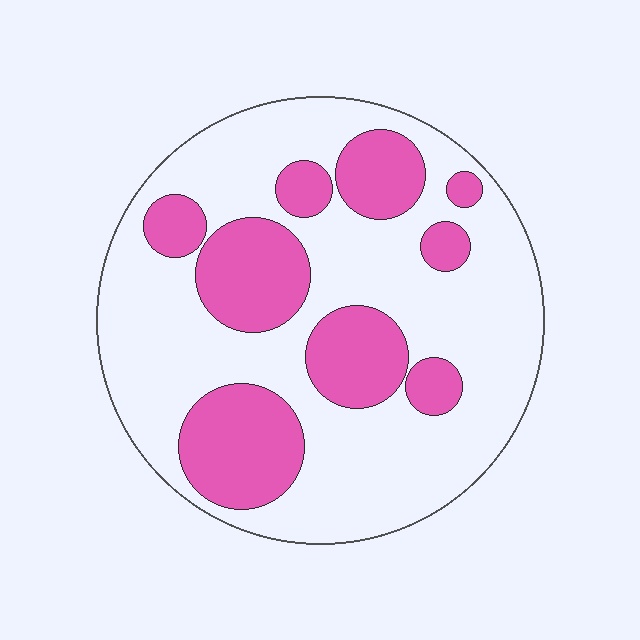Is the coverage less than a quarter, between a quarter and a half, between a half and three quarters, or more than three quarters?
Between a quarter and a half.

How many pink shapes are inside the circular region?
9.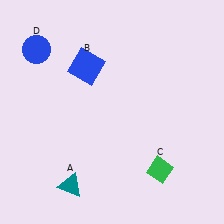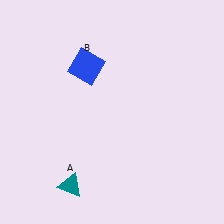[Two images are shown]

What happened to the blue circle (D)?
The blue circle (D) was removed in Image 2. It was in the top-left area of Image 1.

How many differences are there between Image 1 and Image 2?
There are 2 differences between the two images.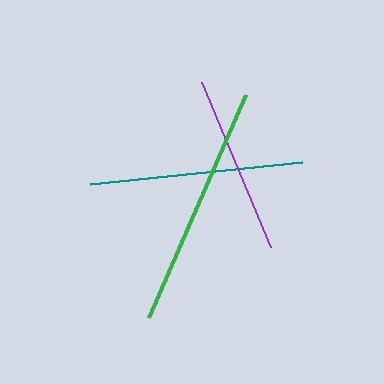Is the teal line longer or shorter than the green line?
The green line is longer than the teal line.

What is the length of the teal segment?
The teal segment is approximately 214 pixels long.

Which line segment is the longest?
The green line is the longest at approximately 243 pixels.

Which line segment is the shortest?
The purple line is the shortest at approximately 179 pixels.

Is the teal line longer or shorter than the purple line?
The teal line is longer than the purple line.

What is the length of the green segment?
The green segment is approximately 243 pixels long.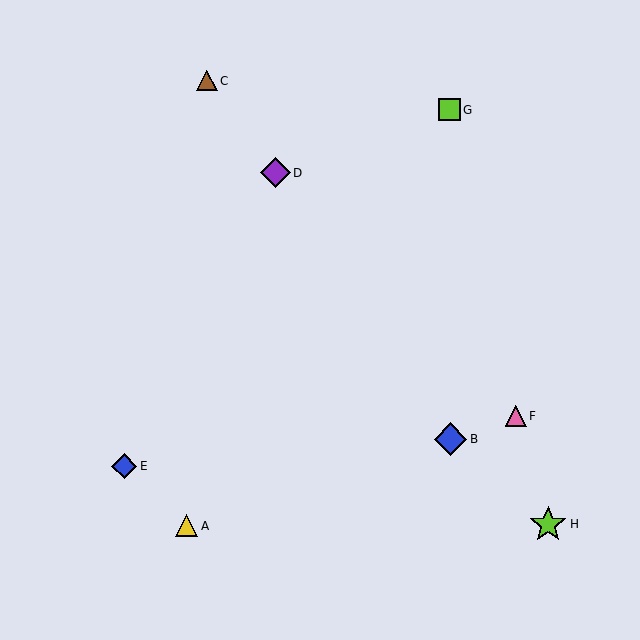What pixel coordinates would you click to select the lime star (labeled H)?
Click at (548, 524) to select the lime star H.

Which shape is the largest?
The lime star (labeled H) is the largest.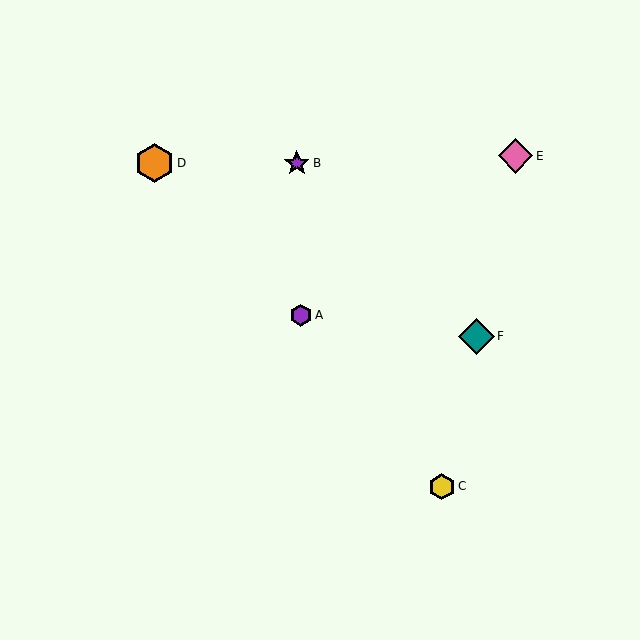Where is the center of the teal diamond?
The center of the teal diamond is at (476, 336).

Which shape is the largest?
The orange hexagon (labeled D) is the largest.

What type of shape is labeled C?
Shape C is a yellow hexagon.